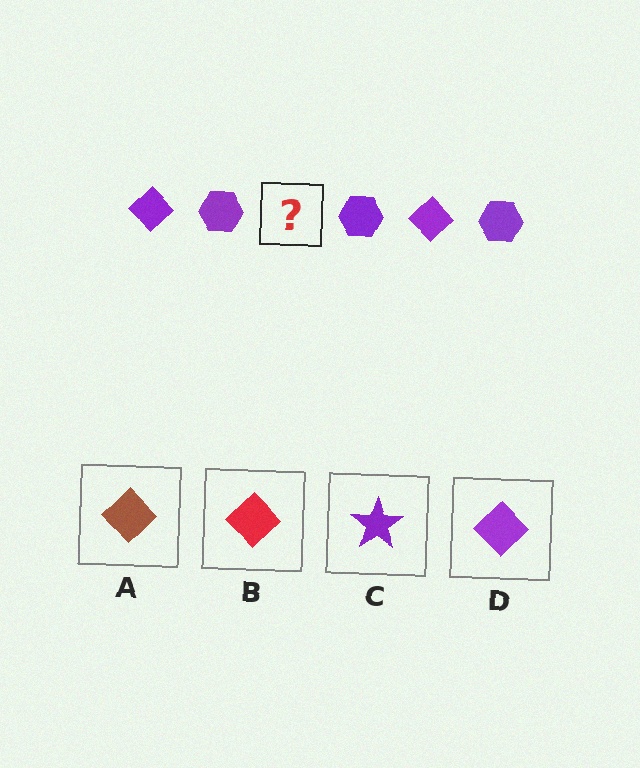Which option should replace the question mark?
Option D.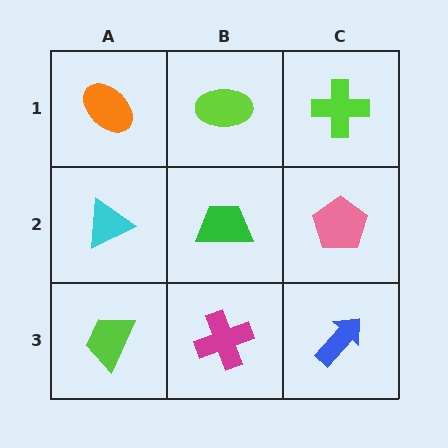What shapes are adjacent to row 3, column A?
A cyan triangle (row 2, column A), a magenta cross (row 3, column B).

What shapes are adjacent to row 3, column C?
A pink pentagon (row 2, column C), a magenta cross (row 3, column B).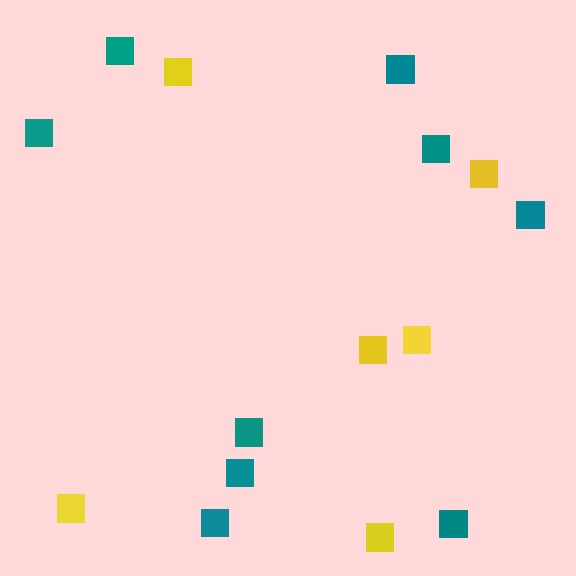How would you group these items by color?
There are 2 groups: one group of yellow squares (6) and one group of teal squares (9).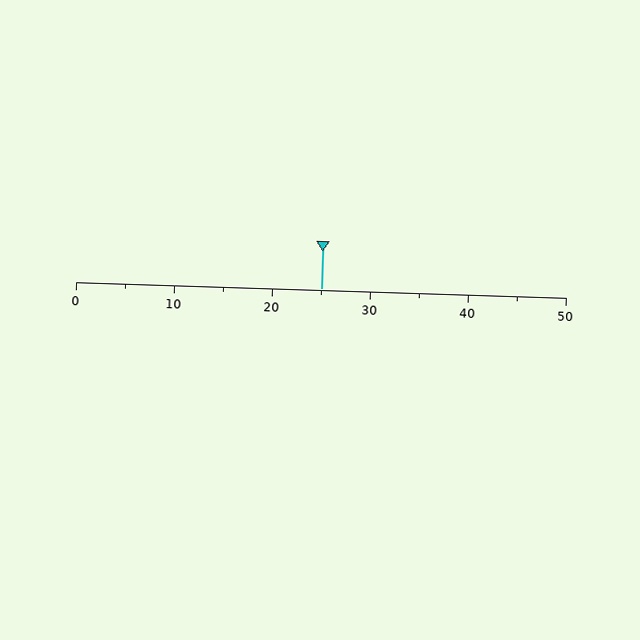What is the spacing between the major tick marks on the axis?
The major ticks are spaced 10 apart.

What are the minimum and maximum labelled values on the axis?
The axis runs from 0 to 50.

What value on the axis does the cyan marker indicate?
The marker indicates approximately 25.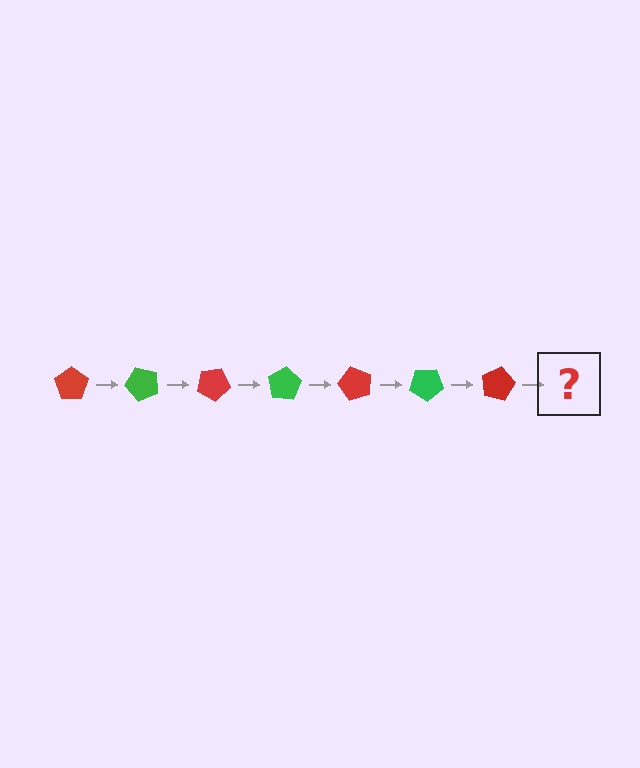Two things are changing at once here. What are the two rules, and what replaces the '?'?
The two rules are that it rotates 50 degrees each step and the color cycles through red and green. The '?' should be a green pentagon, rotated 350 degrees from the start.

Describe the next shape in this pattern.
It should be a green pentagon, rotated 350 degrees from the start.